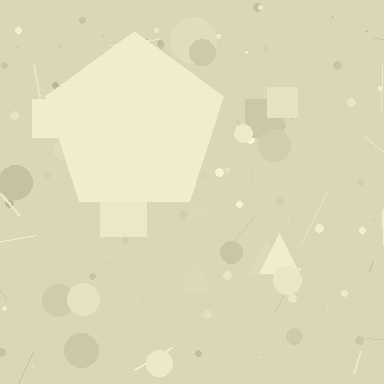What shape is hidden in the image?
A pentagon is hidden in the image.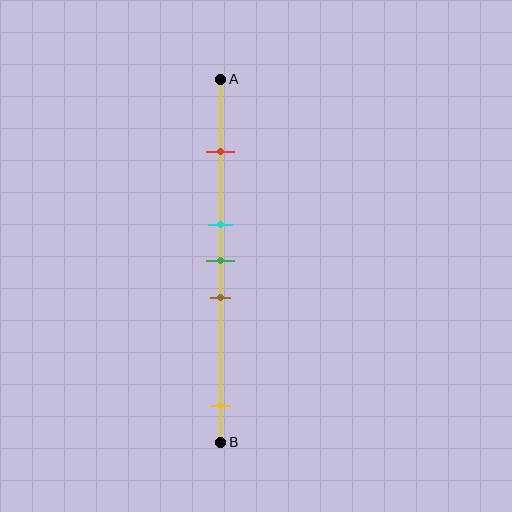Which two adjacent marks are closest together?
The cyan and green marks are the closest adjacent pair.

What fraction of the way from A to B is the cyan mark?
The cyan mark is approximately 40% (0.4) of the way from A to B.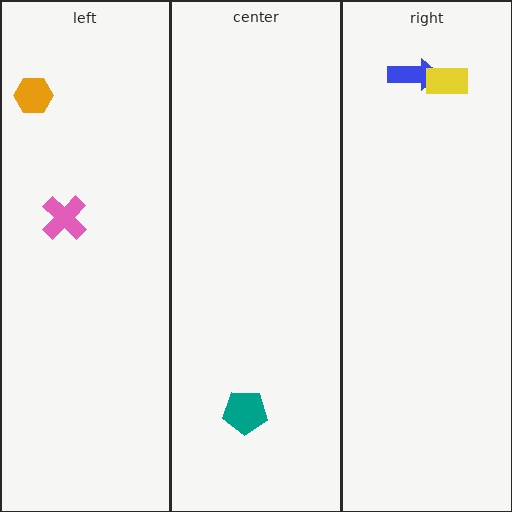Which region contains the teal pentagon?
The center region.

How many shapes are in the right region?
2.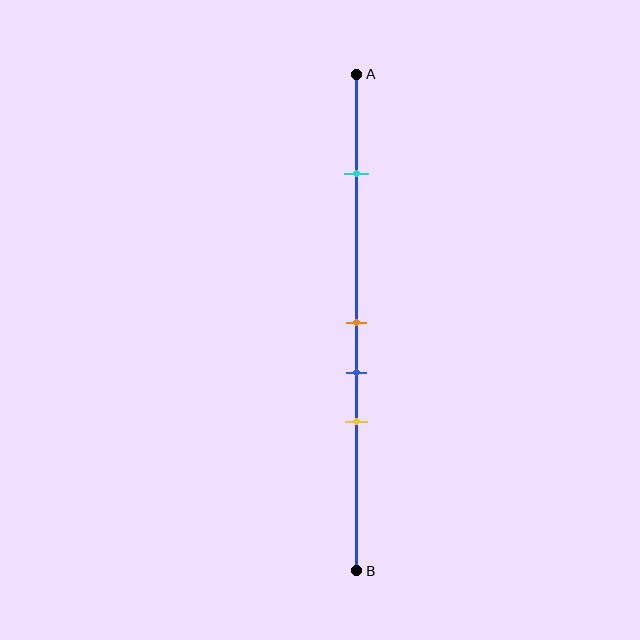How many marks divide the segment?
There are 4 marks dividing the segment.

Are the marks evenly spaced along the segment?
No, the marks are not evenly spaced.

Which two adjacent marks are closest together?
The orange and blue marks are the closest adjacent pair.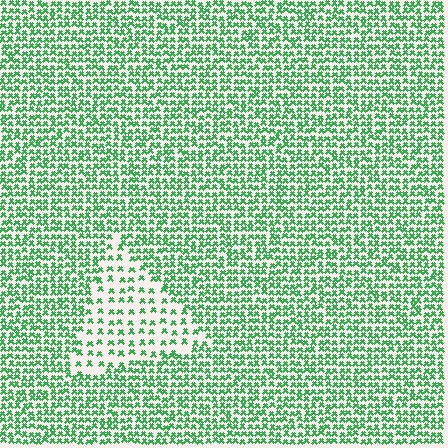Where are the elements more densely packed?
The elements are more densely packed outside the triangle boundary.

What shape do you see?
I see a triangle.